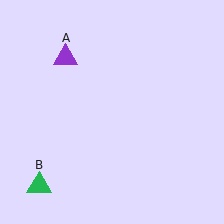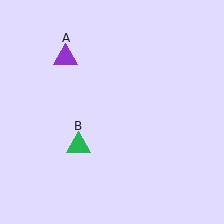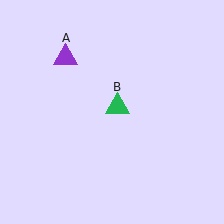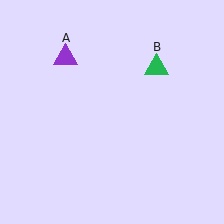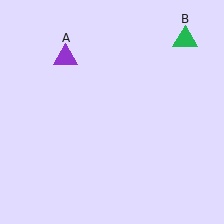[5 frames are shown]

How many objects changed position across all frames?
1 object changed position: green triangle (object B).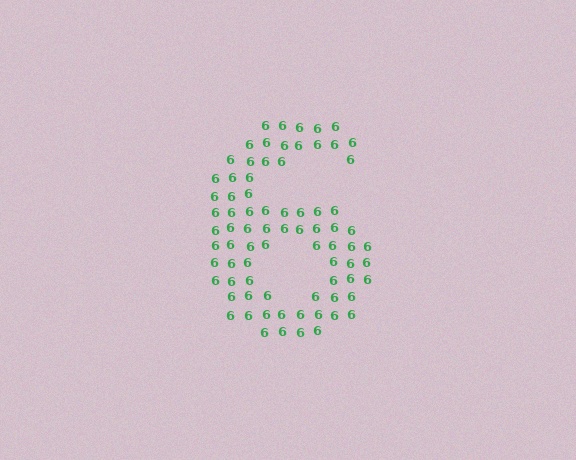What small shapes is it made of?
It is made of small digit 6's.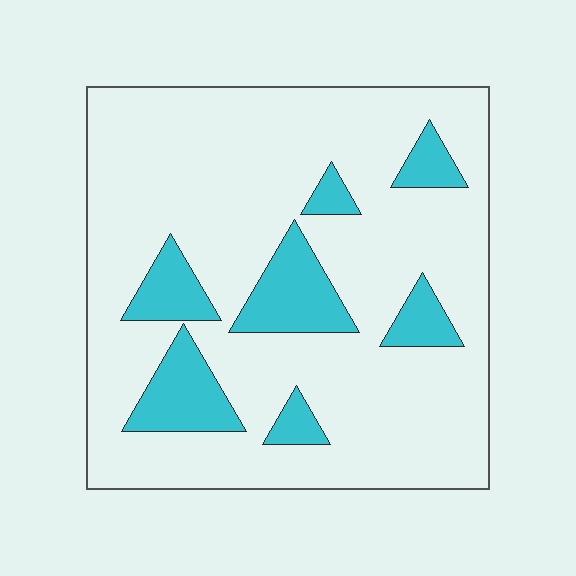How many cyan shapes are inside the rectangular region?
7.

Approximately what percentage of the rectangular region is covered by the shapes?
Approximately 20%.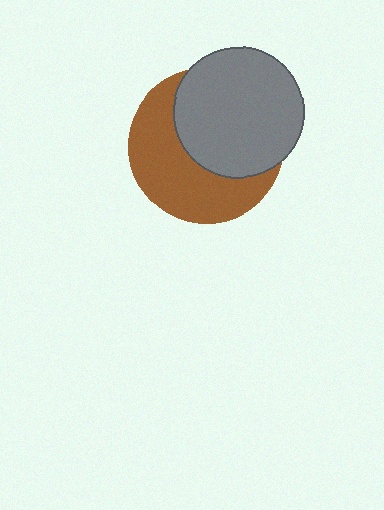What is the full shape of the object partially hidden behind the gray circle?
The partially hidden object is a brown circle.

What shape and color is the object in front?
The object in front is a gray circle.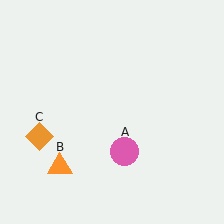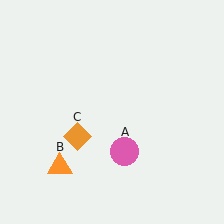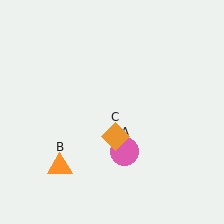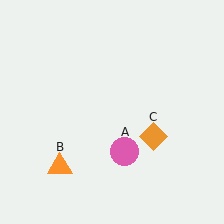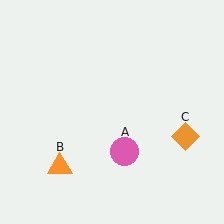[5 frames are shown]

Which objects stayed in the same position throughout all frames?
Pink circle (object A) and orange triangle (object B) remained stationary.